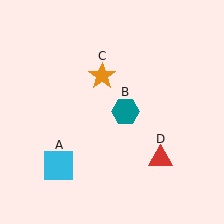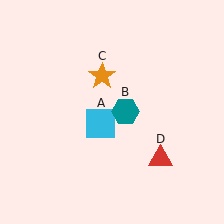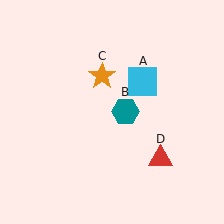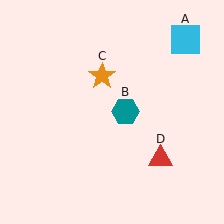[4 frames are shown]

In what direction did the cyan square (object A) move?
The cyan square (object A) moved up and to the right.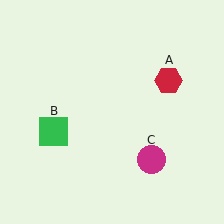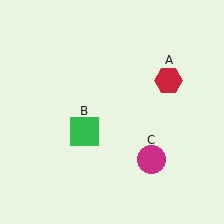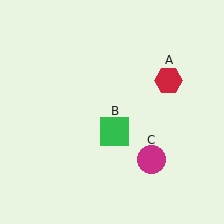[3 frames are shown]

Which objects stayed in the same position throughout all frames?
Red hexagon (object A) and magenta circle (object C) remained stationary.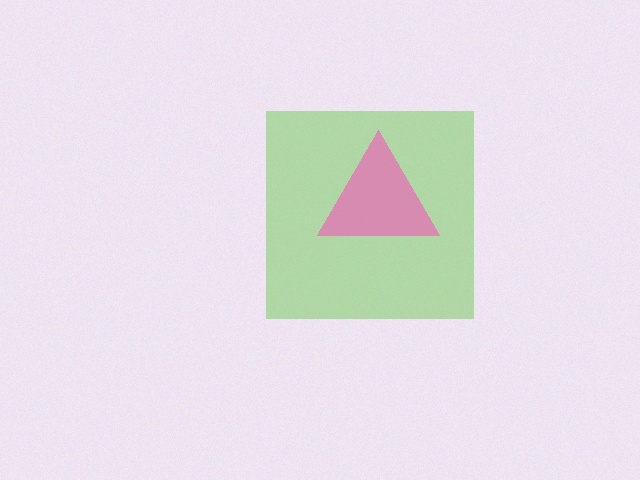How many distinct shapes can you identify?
There are 2 distinct shapes: a lime square, a pink triangle.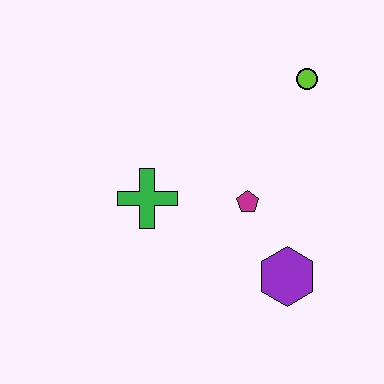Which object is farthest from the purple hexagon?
The lime circle is farthest from the purple hexagon.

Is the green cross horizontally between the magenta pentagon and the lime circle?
No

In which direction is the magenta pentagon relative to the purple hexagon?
The magenta pentagon is above the purple hexagon.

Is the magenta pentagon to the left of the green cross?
No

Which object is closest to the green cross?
The magenta pentagon is closest to the green cross.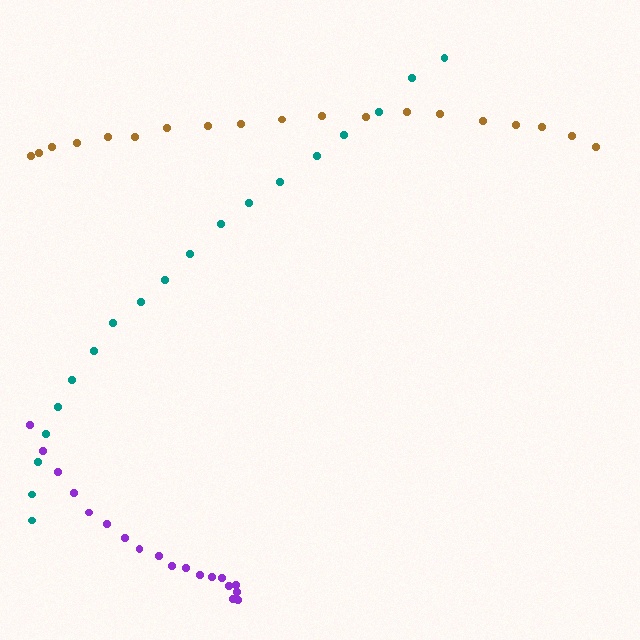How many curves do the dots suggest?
There are 3 distinct paths.